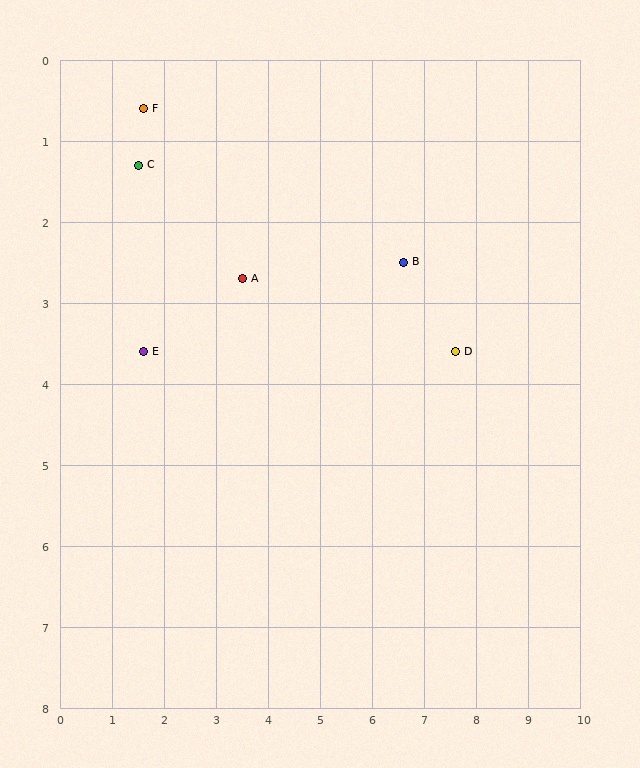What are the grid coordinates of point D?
Point D is at approximately (7.6, 3.6).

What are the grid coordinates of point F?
Point F is at approximately (1.6, 0.6).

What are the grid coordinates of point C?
Point C is at approximately (1.5, 1.3).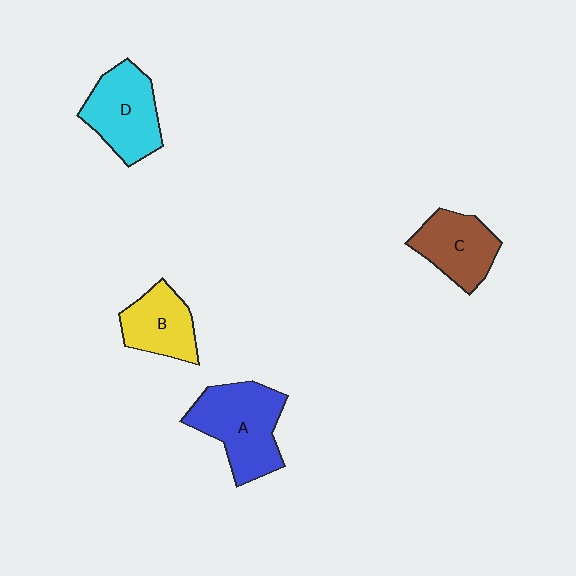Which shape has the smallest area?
Shape B (yellow).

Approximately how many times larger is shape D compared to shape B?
Approximately 1.3 times.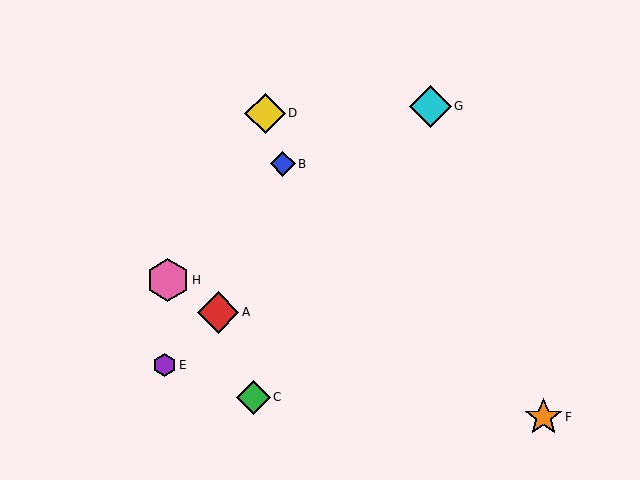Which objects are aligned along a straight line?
Objects A, E, G are aligned along a straight line.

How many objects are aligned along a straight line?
3 objects (A, E, G) are aligned along a straight line.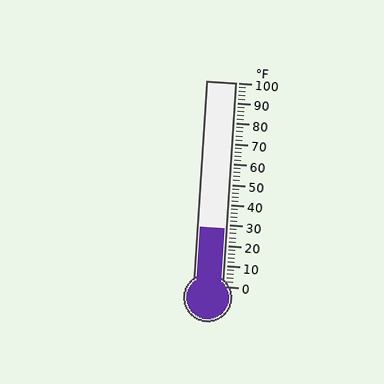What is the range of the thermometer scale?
The thermometer scale ranges from 0°F to 100°F.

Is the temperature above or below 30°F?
The temperature is below 30°F.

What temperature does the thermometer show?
The thermometer shows approximately 28°F.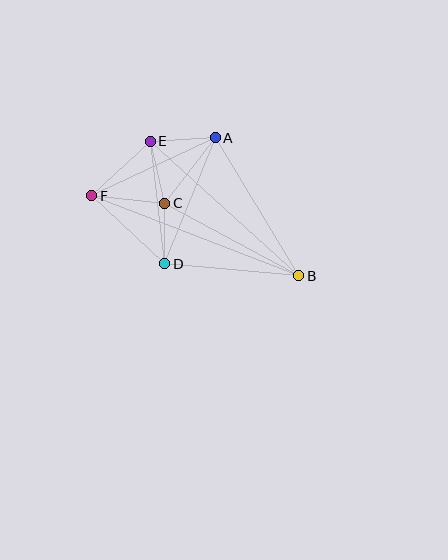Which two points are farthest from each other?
Points B and F are farthest from each other.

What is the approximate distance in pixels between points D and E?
The distance between D and E is approximately 123 pixels.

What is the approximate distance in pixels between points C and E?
The distance between C and E is approximately 64 pixels.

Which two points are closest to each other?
Points C and D are closest to each other.